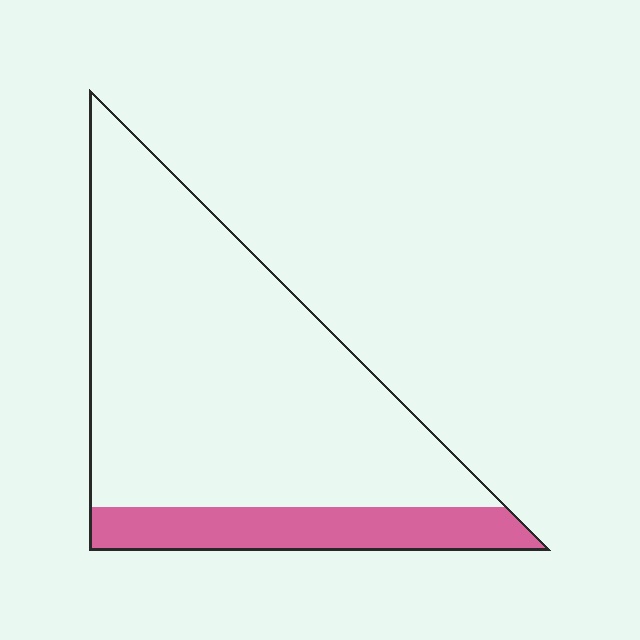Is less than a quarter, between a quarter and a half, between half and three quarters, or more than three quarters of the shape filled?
Less than a quarter.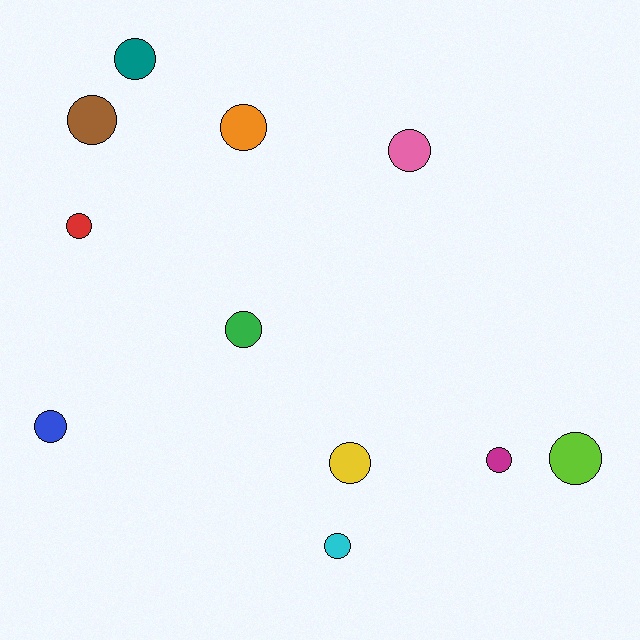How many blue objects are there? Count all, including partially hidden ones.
There is 1 blue object.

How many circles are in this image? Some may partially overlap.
There are 11 circles.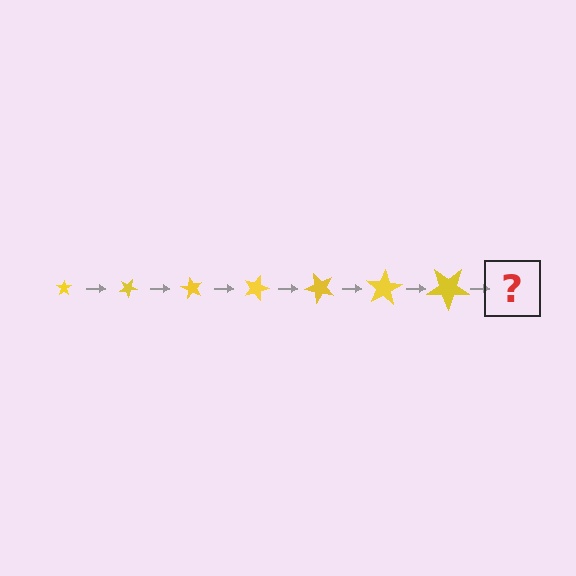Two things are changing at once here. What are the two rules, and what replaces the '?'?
The two rules are that the star grows larger each step and it rotates 30 degrees each step. The '?' should be a star, larger than the previous one and rotated 210 degrees from the start.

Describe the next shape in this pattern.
It should be a star, larger than the previous one and rotated 210 degrees from the start.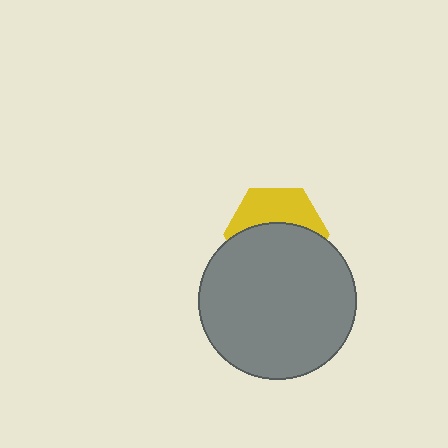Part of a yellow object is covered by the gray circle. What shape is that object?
It is a hexagon.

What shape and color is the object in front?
The object in front is a gray circle.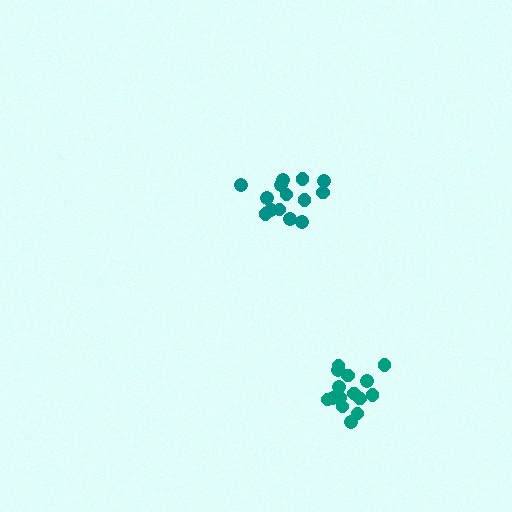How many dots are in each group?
Group 1: 14 dots, Group 2: 15 dots (29 total).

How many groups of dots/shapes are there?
There are 2 groups.